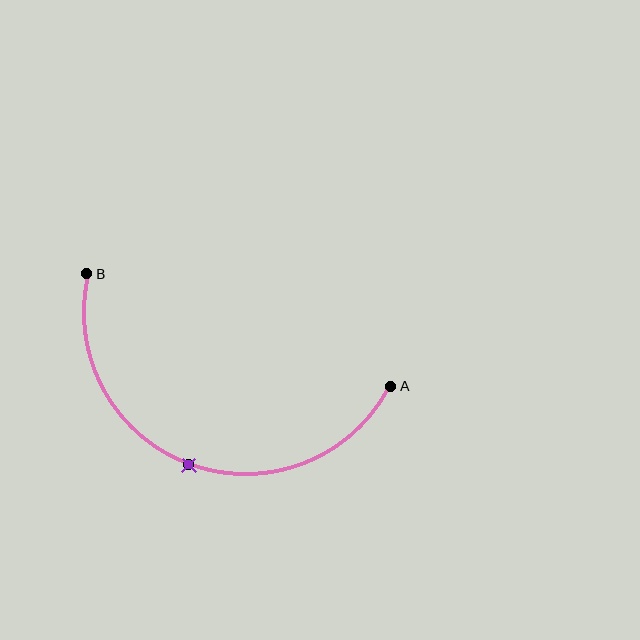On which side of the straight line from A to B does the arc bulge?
The arc bulges below the straight line connecting A and B.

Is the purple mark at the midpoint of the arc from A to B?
Yes. The purple mark lies on the arc at equal arc-length from both A and B — it is the arc midpoint.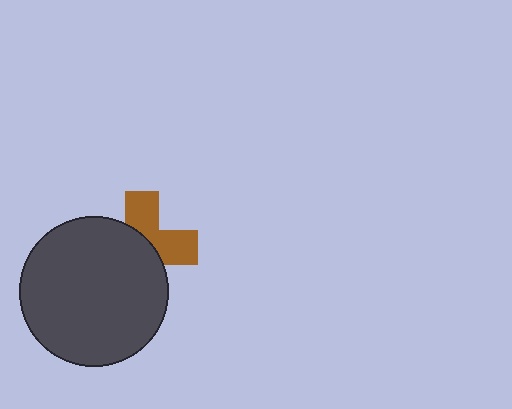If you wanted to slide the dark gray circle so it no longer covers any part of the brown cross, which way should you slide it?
Slide it toward the lower-left — that is the most direct way to separate the two shapes.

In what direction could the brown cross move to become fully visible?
The brown cross could move toward the upper-right. That would shift it out from behind the dark gray circle entirely.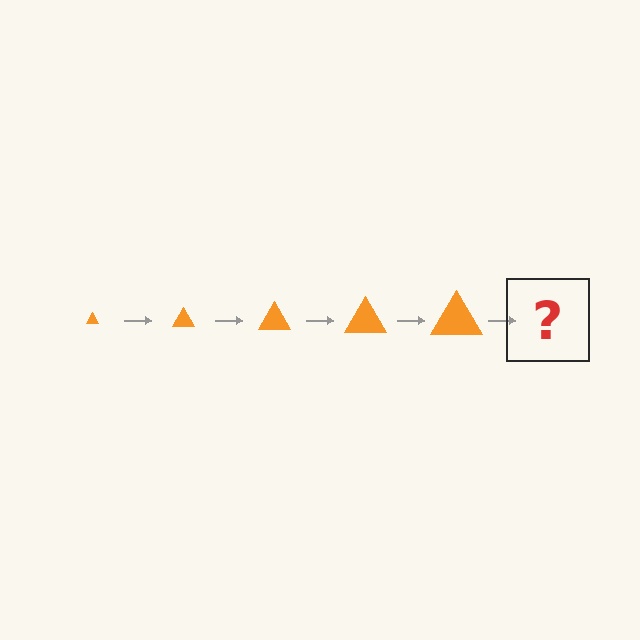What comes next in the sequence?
The next element should be an orange triangle, larger than the previous one.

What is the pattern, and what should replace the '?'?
The pattern is that the triangle gets progressively larger each step. The '?' should be an orange triangle, larger than the previous one.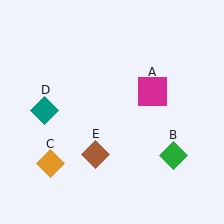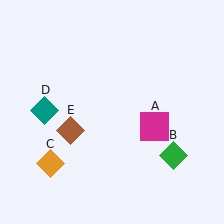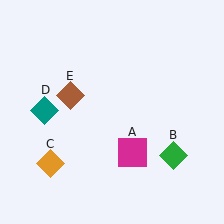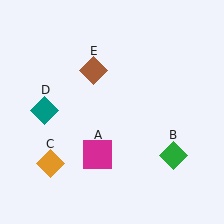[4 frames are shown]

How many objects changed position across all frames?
2 objects changed position: magenta square (object A), brown diamond (object E).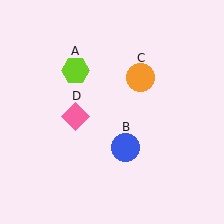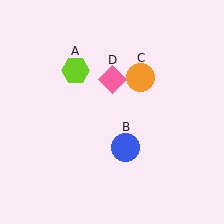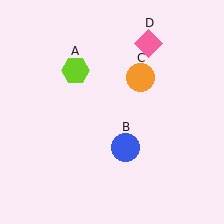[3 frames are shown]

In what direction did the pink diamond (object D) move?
The pink diamond (object D) moved up and to the right.